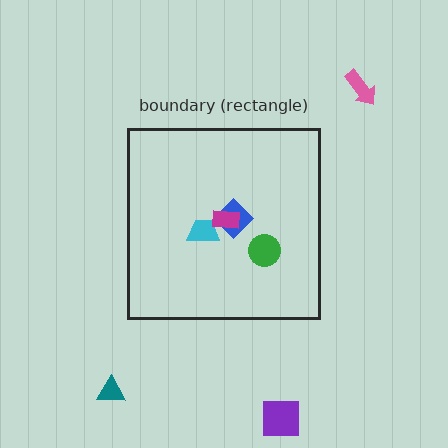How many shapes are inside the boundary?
4 inside, 3 outside.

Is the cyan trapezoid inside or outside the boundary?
Inside.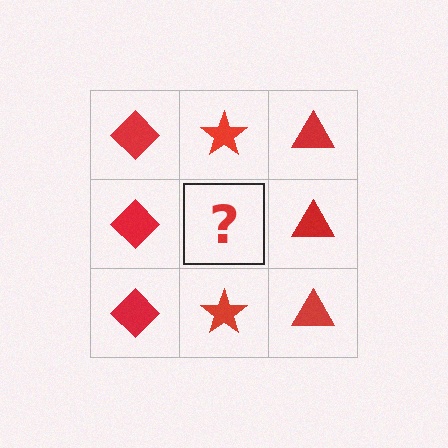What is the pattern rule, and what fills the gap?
The rule is that each column has a consistent shape. The gap should be filled with a red star.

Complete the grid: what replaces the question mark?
The question mark should be replaced with a red star.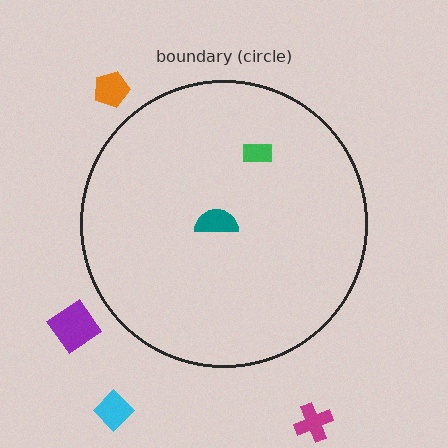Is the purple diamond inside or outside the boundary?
Outside.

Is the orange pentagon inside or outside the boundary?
Outside.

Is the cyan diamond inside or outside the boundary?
Outside.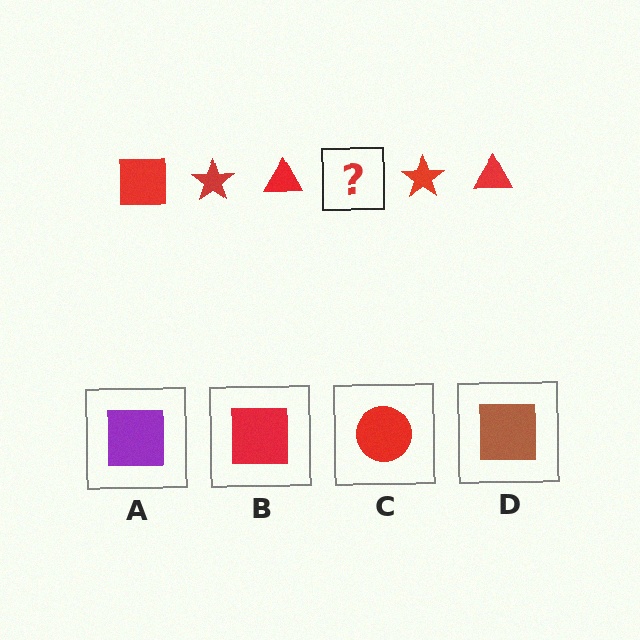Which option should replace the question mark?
Option B.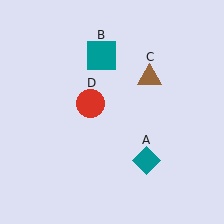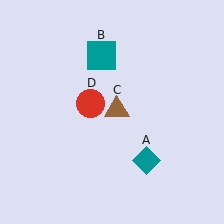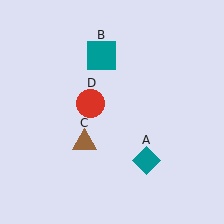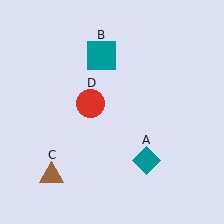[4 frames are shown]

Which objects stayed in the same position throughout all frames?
Teal diamond (object A) and teal square (object B) and red circle (object D) remained stationary.